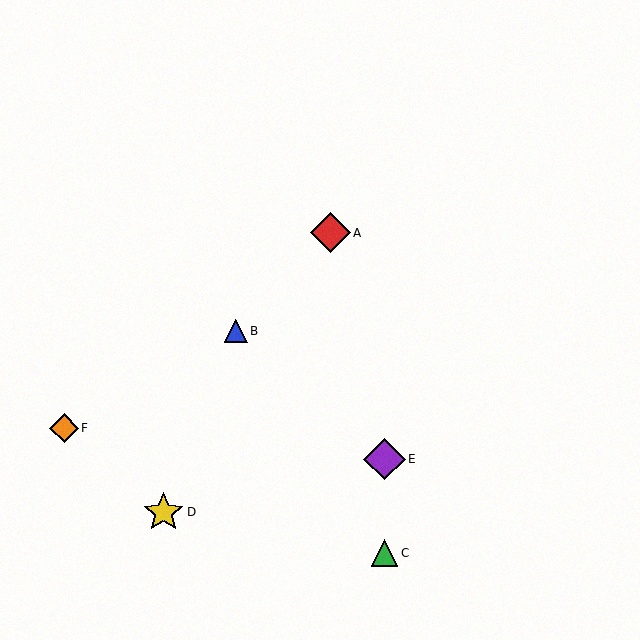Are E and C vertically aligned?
Yes, both are at x≈384.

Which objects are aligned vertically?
Objects C, E are aligned vertically.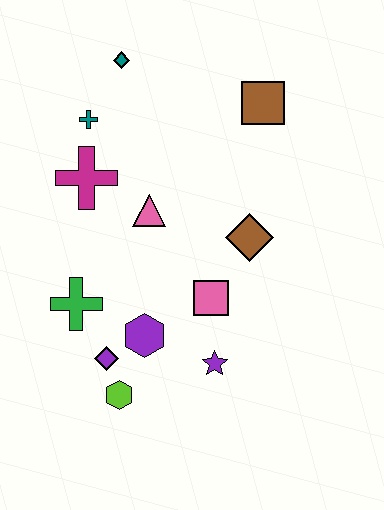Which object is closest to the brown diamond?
The pink square is closest to the brown diamond.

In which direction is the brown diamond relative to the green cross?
The brown diamond is to the right of the green cross.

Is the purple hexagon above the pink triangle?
No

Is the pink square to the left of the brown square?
Yes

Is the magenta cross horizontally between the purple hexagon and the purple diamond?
No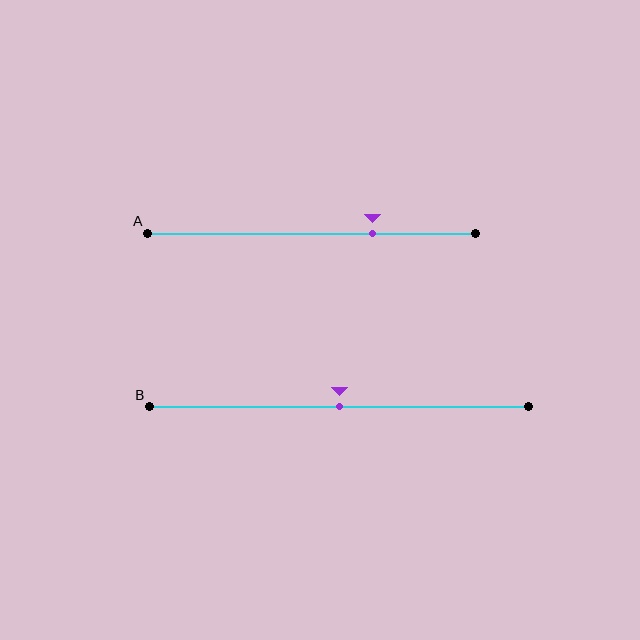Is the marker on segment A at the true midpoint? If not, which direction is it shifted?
No, the marker on segment A is shifted to the right by about 18% of the segment length.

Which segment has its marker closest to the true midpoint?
Segment B has its marker closest to the true midpoint.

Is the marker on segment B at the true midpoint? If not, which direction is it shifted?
Yes, the marker on segment B is at the true midpoint.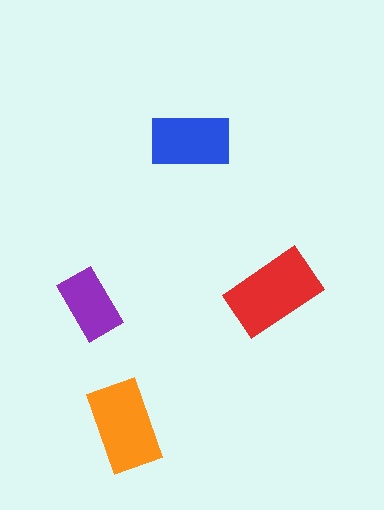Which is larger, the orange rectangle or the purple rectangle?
The orange one.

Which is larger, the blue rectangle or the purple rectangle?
The blue one.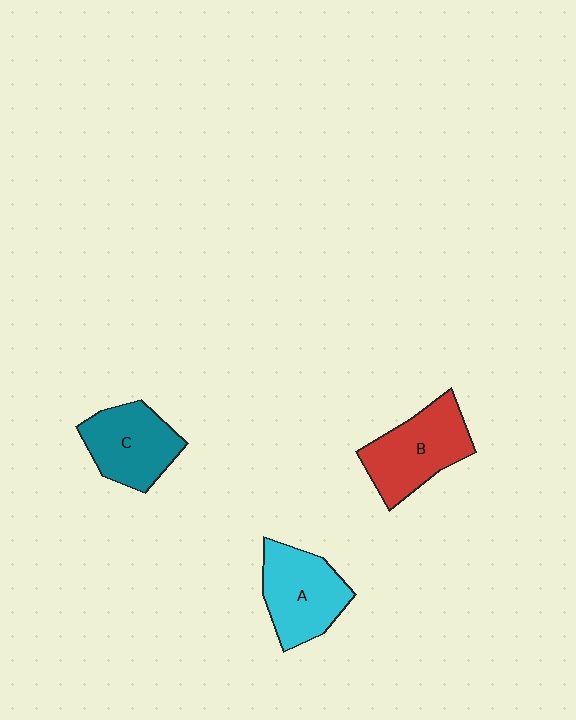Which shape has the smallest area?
Shape C (teal).